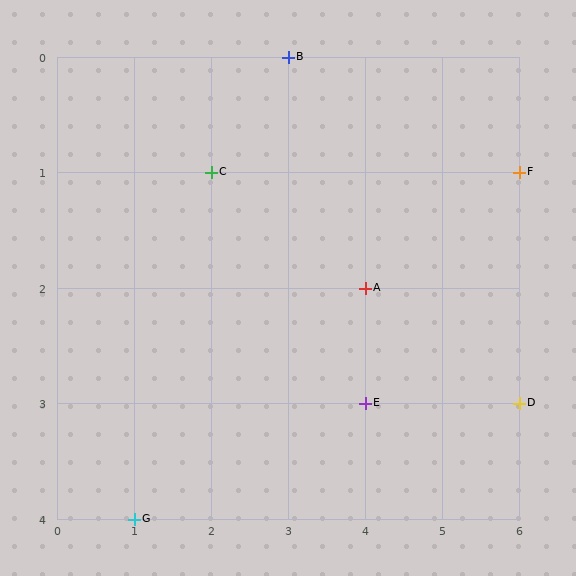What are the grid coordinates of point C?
Point C is at grid coordinates (2, 1).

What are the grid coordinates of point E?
Point E is at grid coordinates (4, 3).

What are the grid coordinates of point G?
Point G is at grid coordinates (1, 4).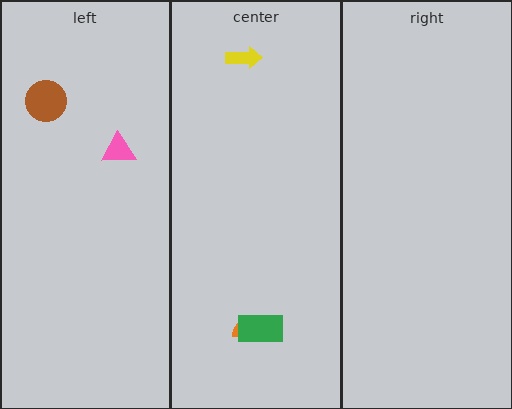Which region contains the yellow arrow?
The center region.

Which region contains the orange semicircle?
The center region.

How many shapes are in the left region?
2.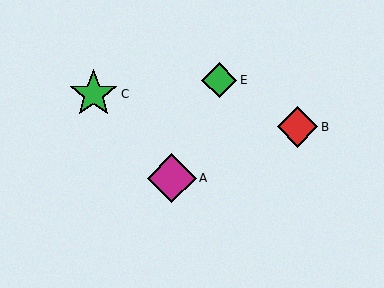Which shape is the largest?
The magenta diamond (labeled A) is the largest.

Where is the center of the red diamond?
The center of the red diamond is at (297, 127).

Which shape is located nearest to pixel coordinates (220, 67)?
The green diamond (labeled E) at (219, 80) is nearest to that location.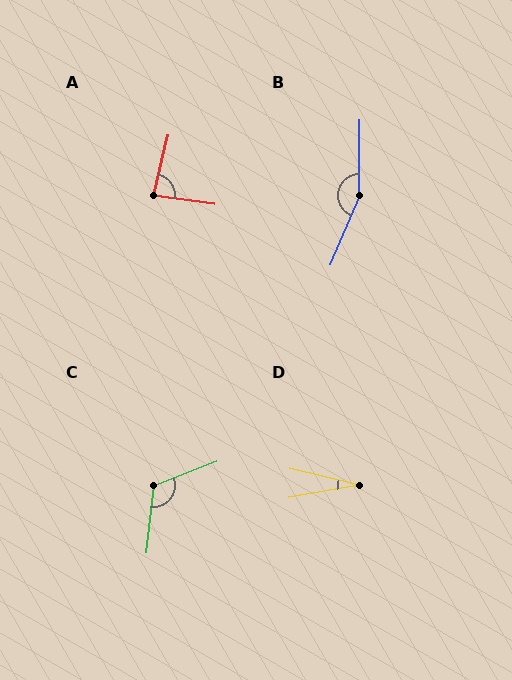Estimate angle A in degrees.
Approximately 85 degrees.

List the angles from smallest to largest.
D (24°), A (85°), C (118°), B (157°).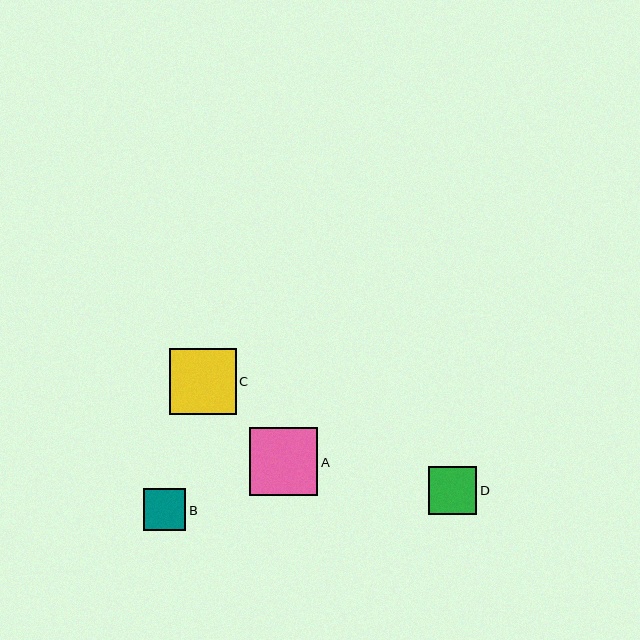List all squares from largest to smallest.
From largest to smallest: A, C, D, B.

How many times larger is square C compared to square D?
Square C is approximately 1.4 times the size of square D.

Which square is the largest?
Square A is the largest with a size of approximately 68 pixels.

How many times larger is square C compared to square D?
Square C is approximately 1.4 times the size of square D.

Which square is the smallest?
Square B is the smallest with a size of approximately 42 pixels.